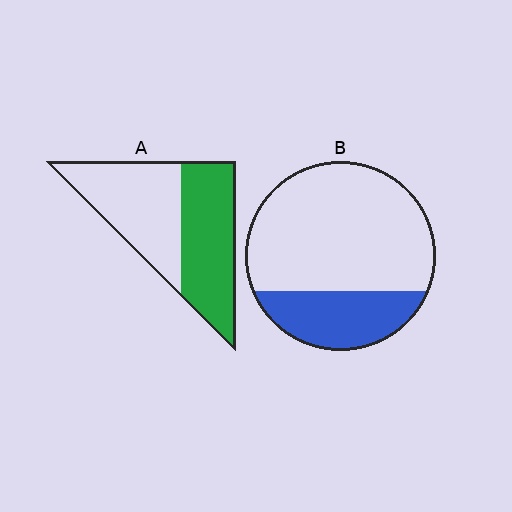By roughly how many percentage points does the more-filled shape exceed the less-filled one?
By roughly 20 percentage points (A over B).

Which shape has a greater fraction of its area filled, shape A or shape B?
Shape A.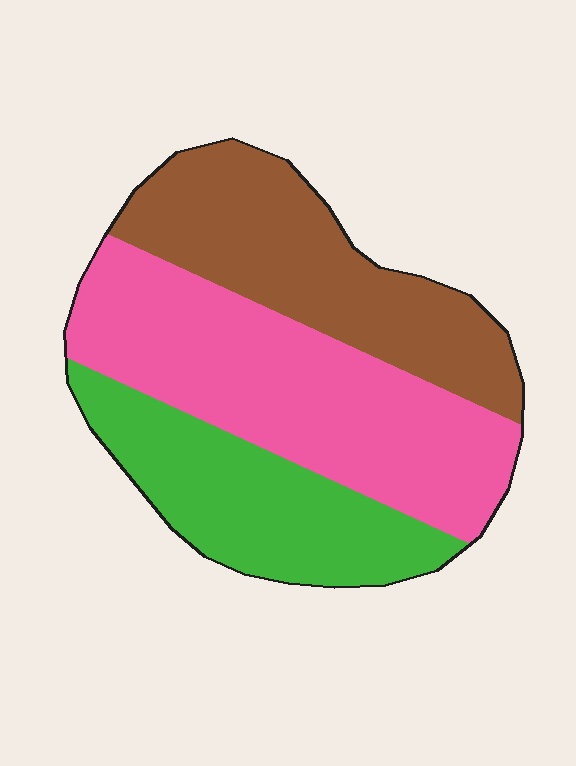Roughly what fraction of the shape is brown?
Brown covers around 30% of the shape.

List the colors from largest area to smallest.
From largest to smallest: pink, brown, green.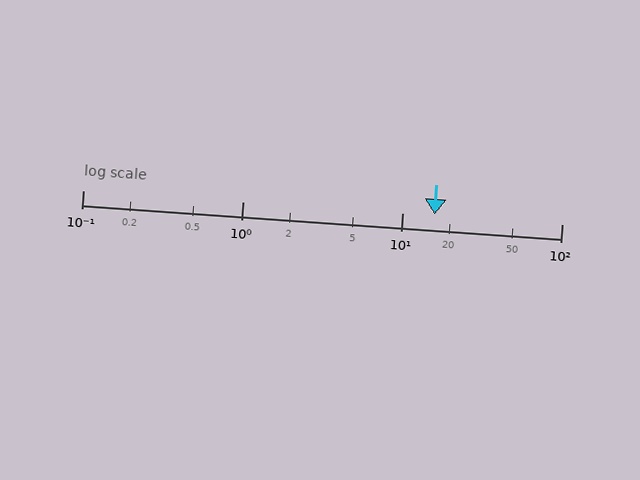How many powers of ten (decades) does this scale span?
The scale spans 3 decades, from 0.1 to 100.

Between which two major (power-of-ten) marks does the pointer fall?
The pointer is between 10 and 100.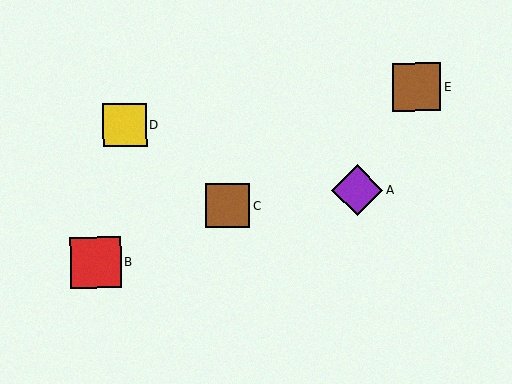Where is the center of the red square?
The center of the red square is at (96, 263).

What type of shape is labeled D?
Shape D is a yellow square.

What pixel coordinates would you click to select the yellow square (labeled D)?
Click at (125, 125) to select the yellow square D.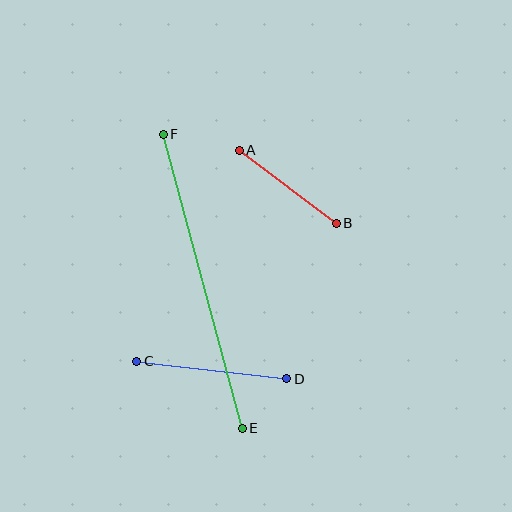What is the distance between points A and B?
The distance is approximately 122 pixels.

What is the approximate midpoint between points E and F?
The midpoint is at approximately (203, 281) pixels.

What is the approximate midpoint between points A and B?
The midpoint is at approximately (288, 187) pixels.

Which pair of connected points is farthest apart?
Points E and F are farthest apart.